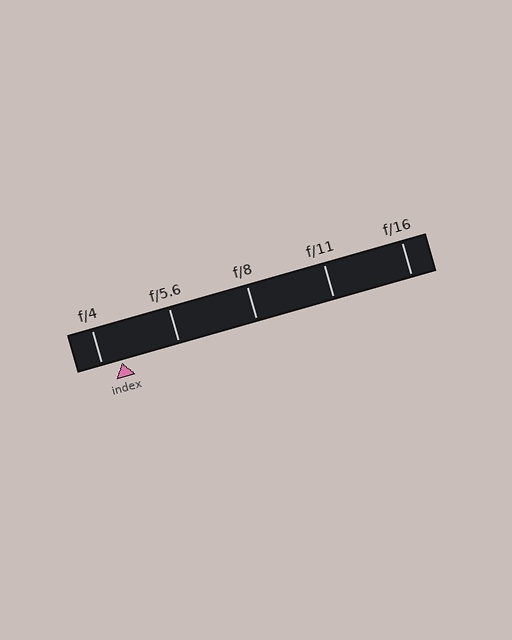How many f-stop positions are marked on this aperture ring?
There are 5 f-stop positions marked.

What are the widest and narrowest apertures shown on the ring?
The widest aperture shown is f/4 and the narrowest is f/16.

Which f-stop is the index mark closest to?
The index mark is closest to f/4.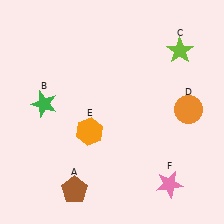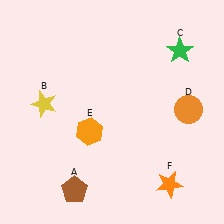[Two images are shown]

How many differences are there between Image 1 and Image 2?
There are 3 differences between the two images.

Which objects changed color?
B changed from green to yellow. C changed from lime to green. F changed from pink to orange.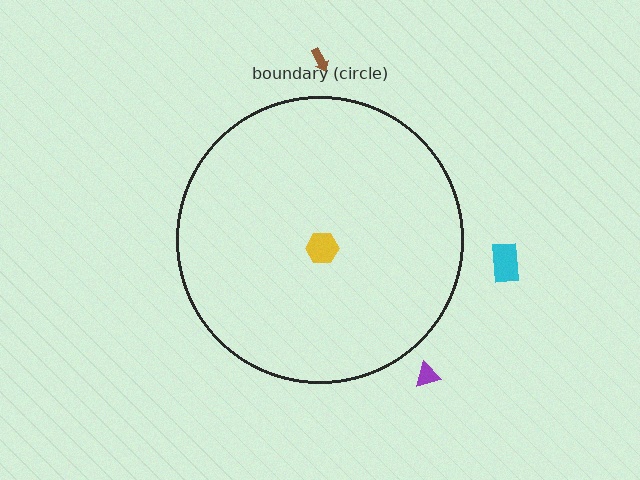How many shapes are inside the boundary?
1 inside, 3 outside.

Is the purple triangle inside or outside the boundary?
Outside.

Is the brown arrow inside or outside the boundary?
Outside.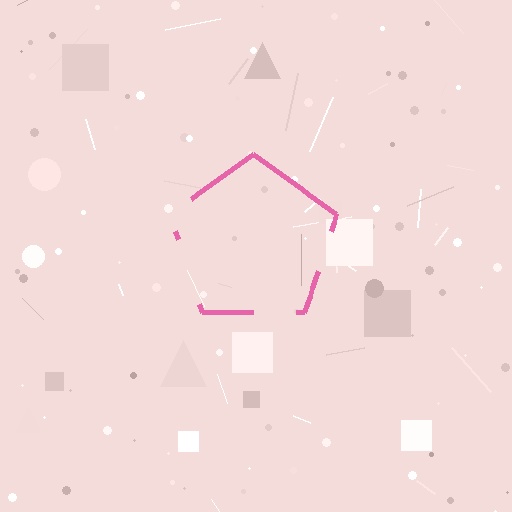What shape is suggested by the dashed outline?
The dashed outline suggests a pentagon.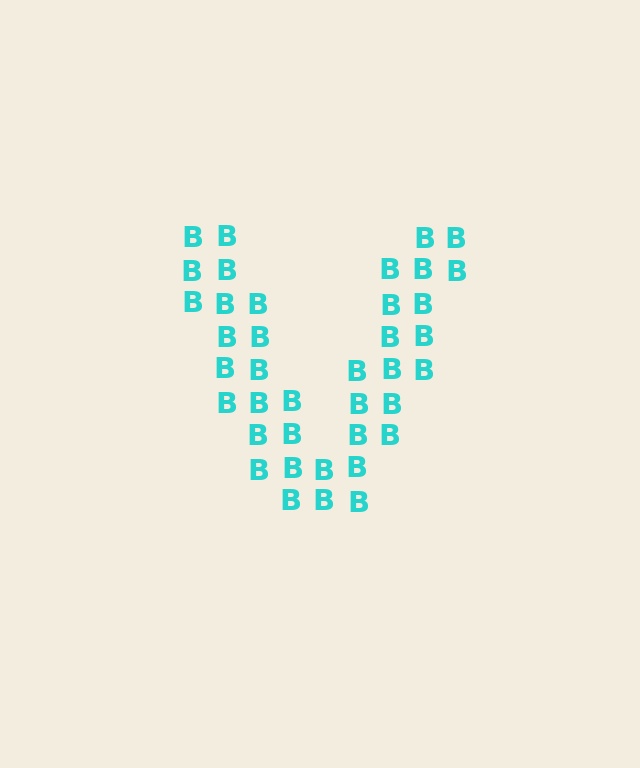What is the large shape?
The large shape is the letter V.